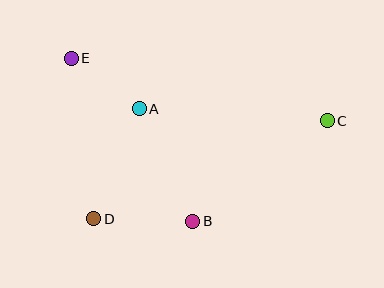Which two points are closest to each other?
Points A and E are closest to each other.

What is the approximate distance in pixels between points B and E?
The distance between B and E is approximately 203 pixels.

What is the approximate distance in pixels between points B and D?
The distance between B and D is approximately 99 pixels.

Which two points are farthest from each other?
Points C and E are farthest from each other.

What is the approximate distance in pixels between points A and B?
The distance between A and B is approximately 124 pixels.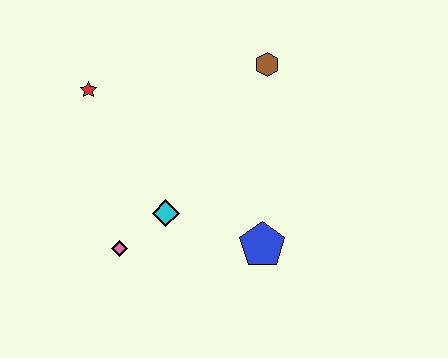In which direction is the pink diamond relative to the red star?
The pink diamond is below the red star.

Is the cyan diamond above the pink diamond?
Yes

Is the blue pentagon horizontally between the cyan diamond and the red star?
No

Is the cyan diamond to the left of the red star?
No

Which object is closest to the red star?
The cyan diamond is closest to the red star.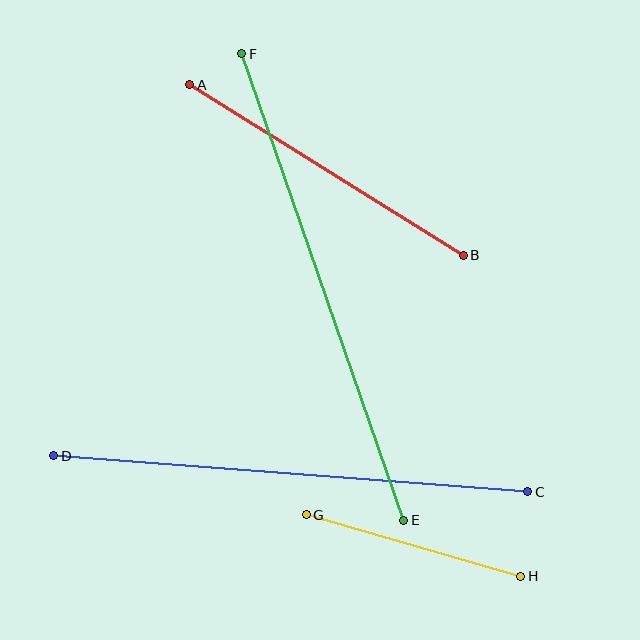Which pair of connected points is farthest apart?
Points E and F are farthest apart.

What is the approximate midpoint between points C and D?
The midpoint is at approximately (291, 474) pixels.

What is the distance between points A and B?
The distance is approximately 322 pixels.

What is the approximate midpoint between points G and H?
The midpoint is at approximately (413, 546) pixels.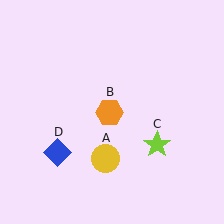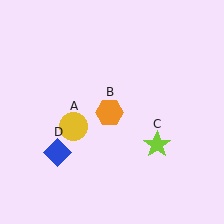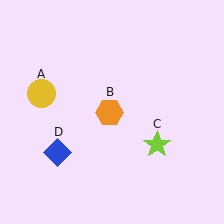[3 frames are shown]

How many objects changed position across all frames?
1 object changed position: yellow circle (object A).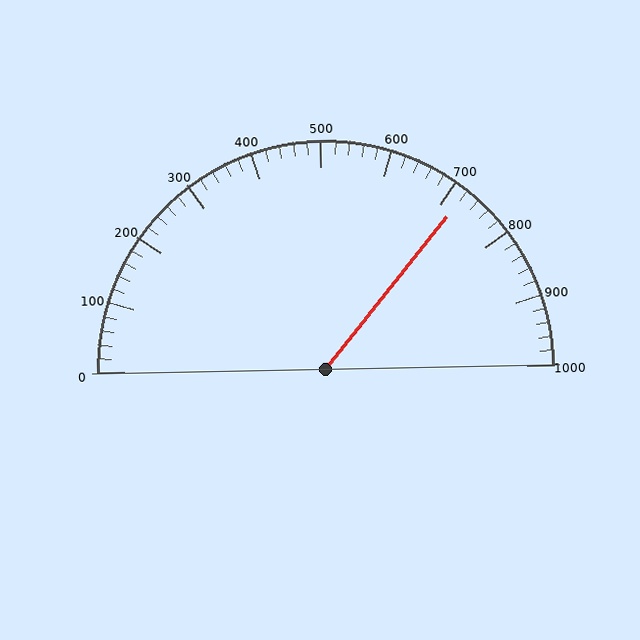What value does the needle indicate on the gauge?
The needle indicates approximately 720.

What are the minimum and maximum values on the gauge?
The gauge ranges from 0 to 1000.